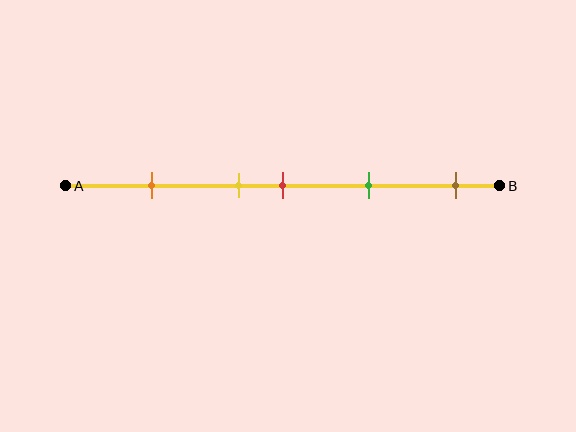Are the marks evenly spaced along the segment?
No, the marks are not evenly spaced.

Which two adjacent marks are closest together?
The yellow and red marks are the closest adjacent pair.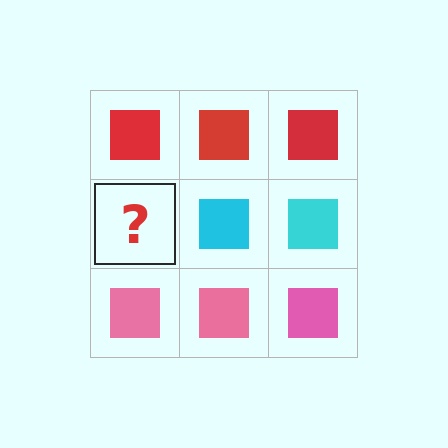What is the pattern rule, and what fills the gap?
The rule is that each row has a consistent color. The gap should be filled with a cyan square.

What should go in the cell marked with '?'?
The missing cell should contain a cyan square.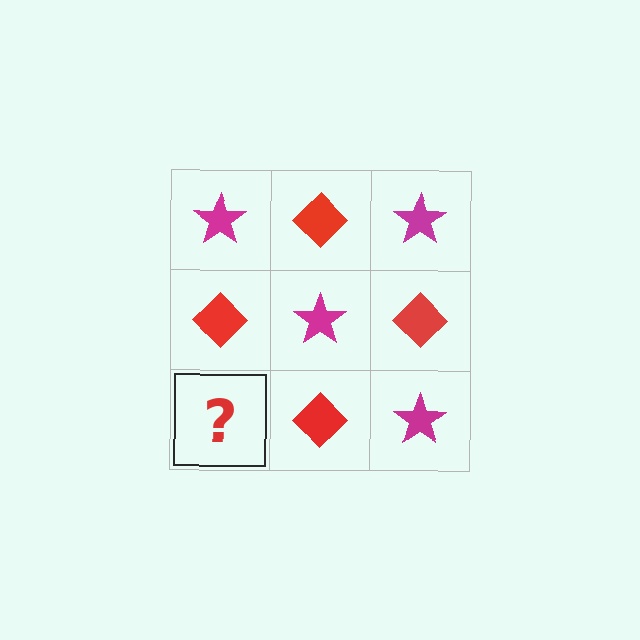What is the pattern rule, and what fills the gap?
The rule is that it alternates magenta star and red diamond in a checkerboard pattern. The gap should be filled with a magenta star.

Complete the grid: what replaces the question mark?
The question mark should be replaced with a magenta star.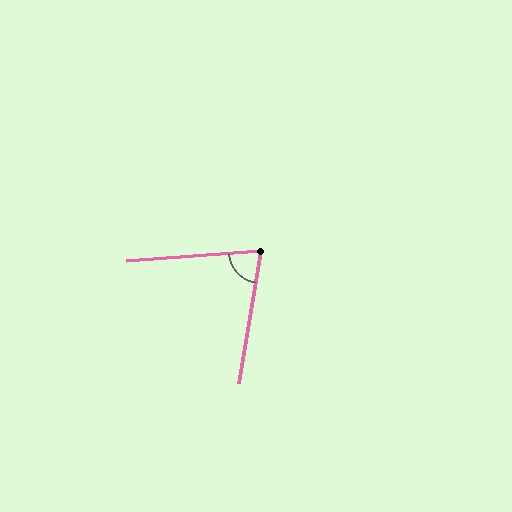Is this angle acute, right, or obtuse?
It is acute.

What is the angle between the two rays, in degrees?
Approximately 76 degrees.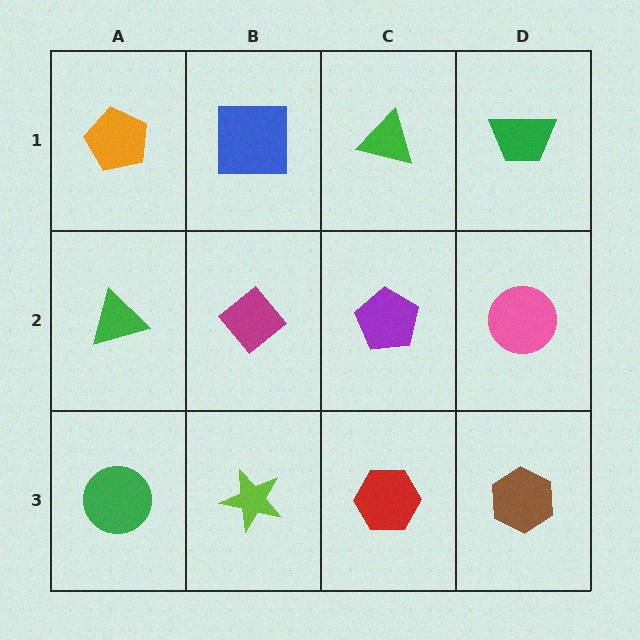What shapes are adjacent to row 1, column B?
A magenta diamond (row 2, column B), an orange pentagon (row 1, column A), a green triangle (row 1, column C).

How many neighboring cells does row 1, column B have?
3.